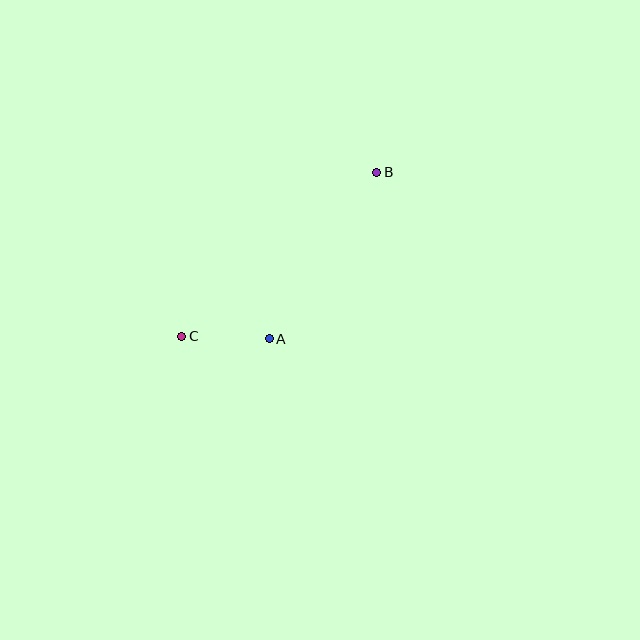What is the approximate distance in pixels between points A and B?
The distance between A and B is approximately 198 pixels.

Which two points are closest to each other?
Points A and C are closest to each other.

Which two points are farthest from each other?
Points B and C are farthest from each other.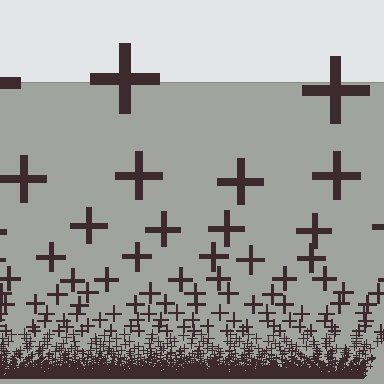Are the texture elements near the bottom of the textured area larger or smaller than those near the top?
Smaller. The gradient is inverted — elements near the bottom are smaller and denser.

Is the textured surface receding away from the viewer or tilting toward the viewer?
The surface appears to tilt toward the viewer. Texture elements get larger and sparser toward the top.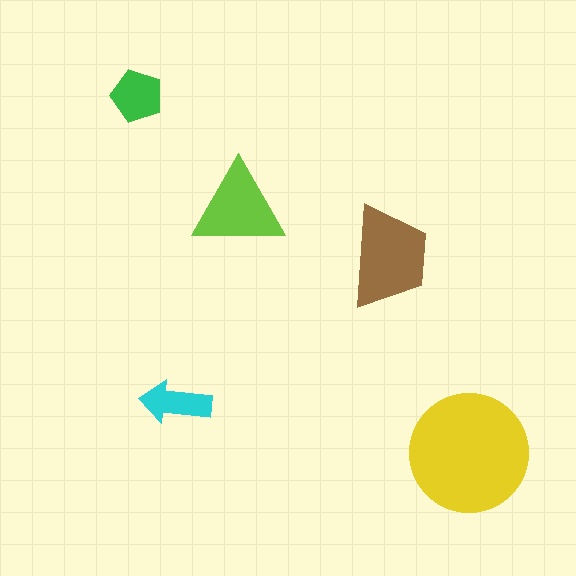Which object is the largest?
The yellow circle.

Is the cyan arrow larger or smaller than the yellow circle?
Smaller.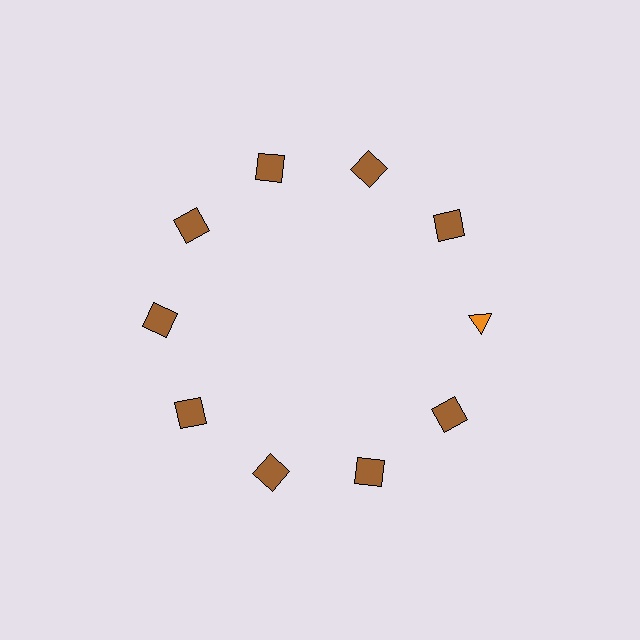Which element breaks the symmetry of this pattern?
The orange triangle at roughly the 3 o'clock position breaks the symmetry. All other shapes are brown squares.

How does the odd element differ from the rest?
It differs in both color (orange instead of brown) and shape (triangle instead of square).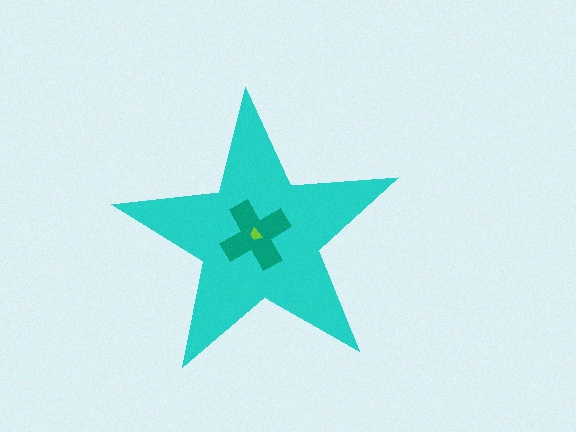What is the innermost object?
The lime trapezoid.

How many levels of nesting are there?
3.